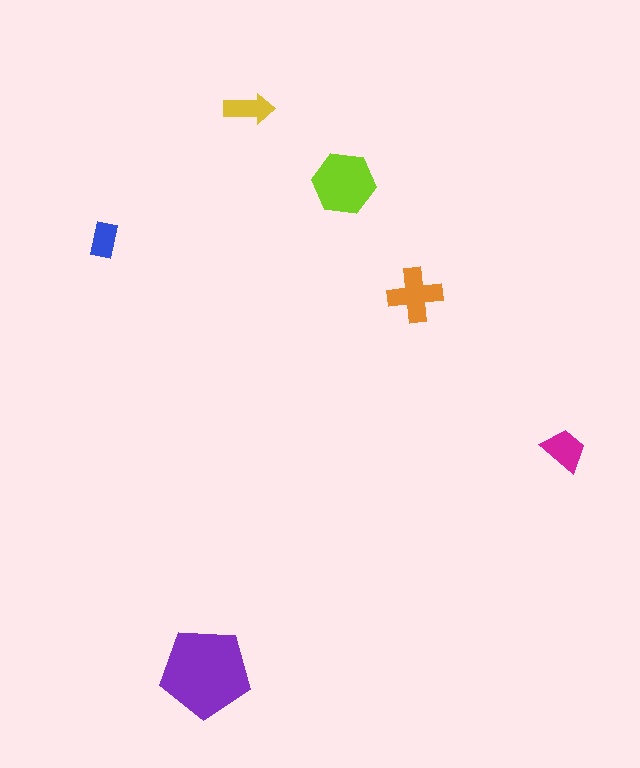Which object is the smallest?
The blue rectangle.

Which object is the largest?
The purple pentagon.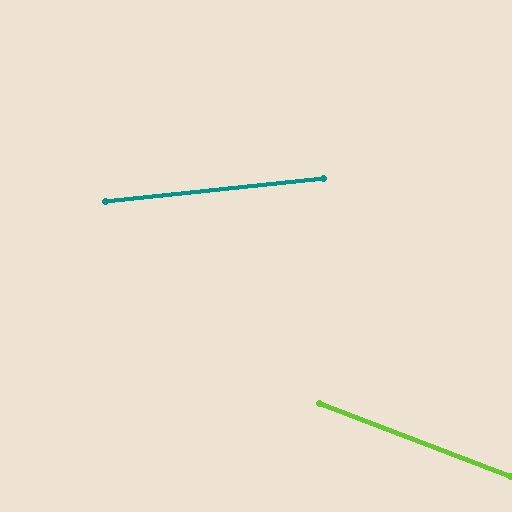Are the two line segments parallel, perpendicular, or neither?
Neither parallel nor perpendicular — they differ by about 27°.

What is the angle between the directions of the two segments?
Approximately 27 degrees.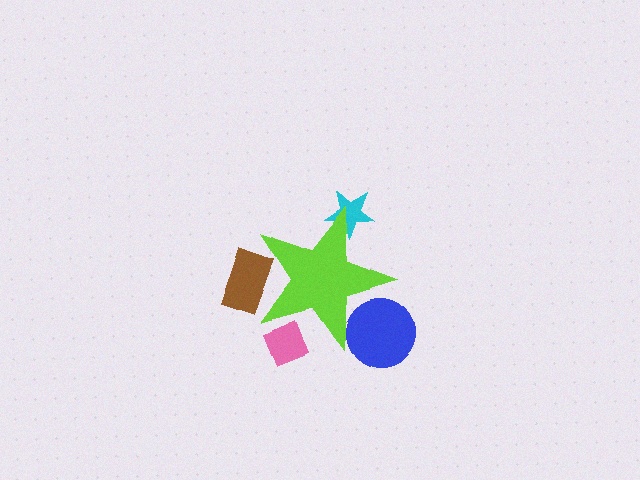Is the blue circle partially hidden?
Yes, the blue circle is partially hidden behind the lime star.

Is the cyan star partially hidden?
Yes, the cyan star is partially hidden behind the lime star.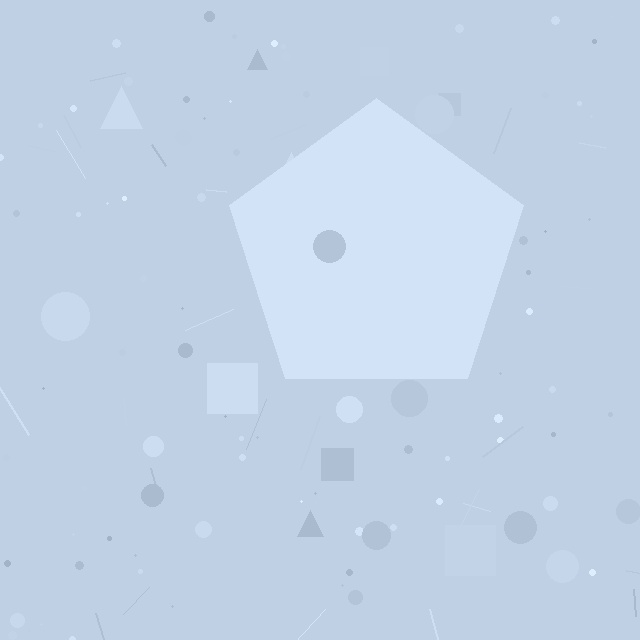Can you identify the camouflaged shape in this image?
The camouflaged shape is a pentagon.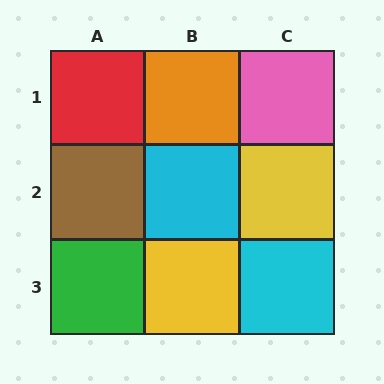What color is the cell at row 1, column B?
Orange.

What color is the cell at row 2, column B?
Cyan.